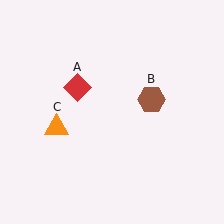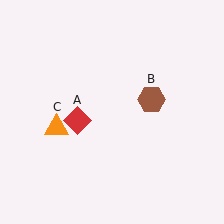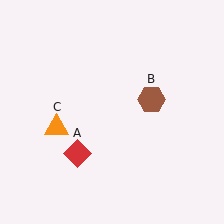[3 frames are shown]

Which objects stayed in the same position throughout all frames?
Brown hexagon (object B) and orange triangle (object C) remained stationary.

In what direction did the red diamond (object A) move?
The red diamond (object A) moved down.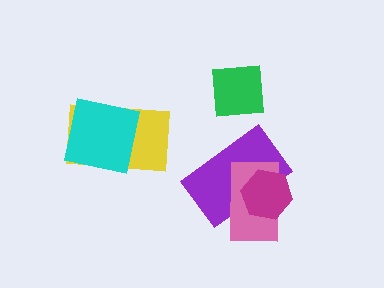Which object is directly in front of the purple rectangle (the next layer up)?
The pink rectangle is directly in front of the purple rectangle.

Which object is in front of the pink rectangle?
The magenta hexagon is in front of the pink rectangle.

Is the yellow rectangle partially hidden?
Yes, it is partially covered by another shape.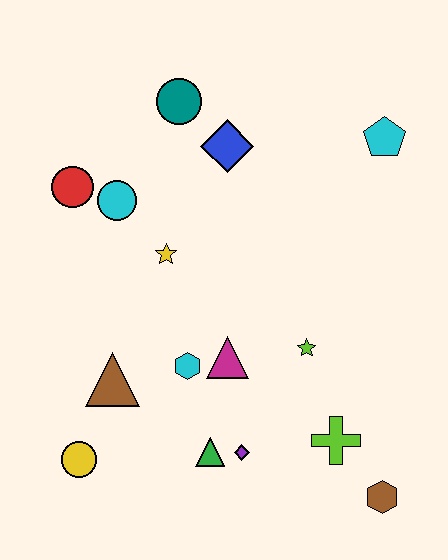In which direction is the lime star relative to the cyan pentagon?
The lime star is below the cyan pentagon.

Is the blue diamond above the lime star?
Yes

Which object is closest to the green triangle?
The purple diamond is closest to the green triangle.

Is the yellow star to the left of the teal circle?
Yes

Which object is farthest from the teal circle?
The brown hexagon is farthest from the teal circle.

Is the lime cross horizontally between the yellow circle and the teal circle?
No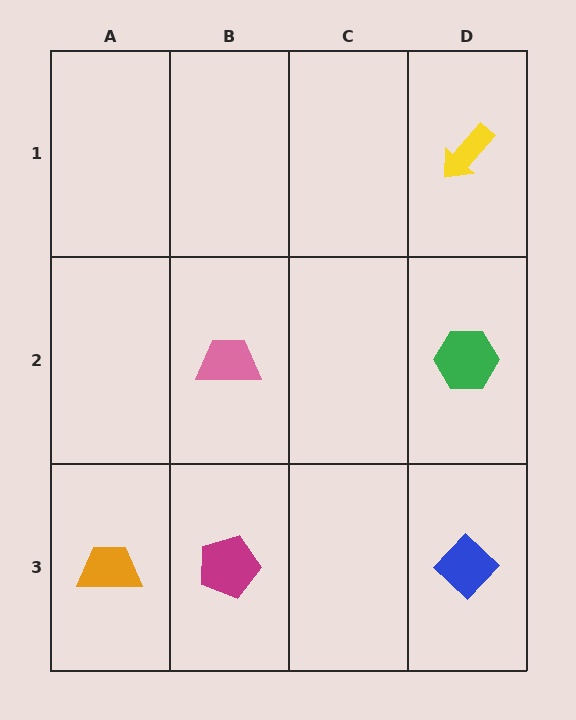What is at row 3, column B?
A magenta pentagon.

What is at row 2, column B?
A pink trapezoid.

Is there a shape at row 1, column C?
No, that cell is empty.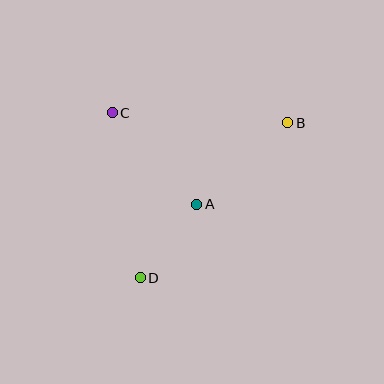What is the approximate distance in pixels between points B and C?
The distance between B and C is approximately 176 pixels.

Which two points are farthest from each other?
Points B and D are farthest from each other.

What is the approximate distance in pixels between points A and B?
The distance between A and B is approximately 122 pixels.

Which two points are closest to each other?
Points A and D are closest to each other.